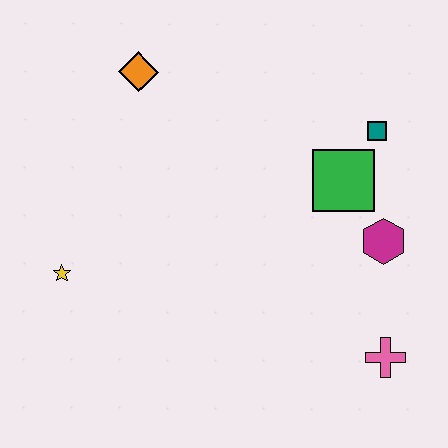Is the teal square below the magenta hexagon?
No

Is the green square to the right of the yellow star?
Yes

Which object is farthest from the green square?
The yellow star is farthest from the green square.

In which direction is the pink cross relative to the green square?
The pink cross is below the green square.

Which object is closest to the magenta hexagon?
The green square is closest to the magenta hexagon.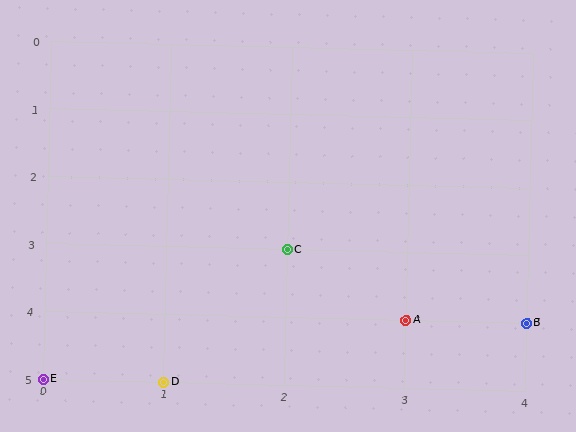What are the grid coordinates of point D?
Point D is at grid coordinates (1, 5).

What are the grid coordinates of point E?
Point E is at grid coordinates (0, 5).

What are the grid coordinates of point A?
Point A is at grid coordinates (3, 4).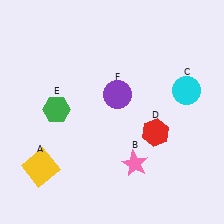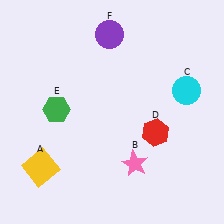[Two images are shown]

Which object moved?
The purple circle (F) moved up.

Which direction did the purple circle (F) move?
The purple circle (F) moved up.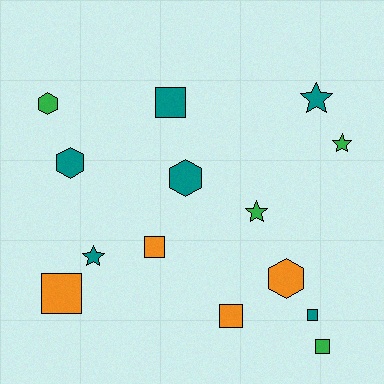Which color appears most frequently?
Teal, with 6 objects.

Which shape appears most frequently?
Square, with 6 objects.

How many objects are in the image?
There are 14 objects.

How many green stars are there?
There are 2 green stars.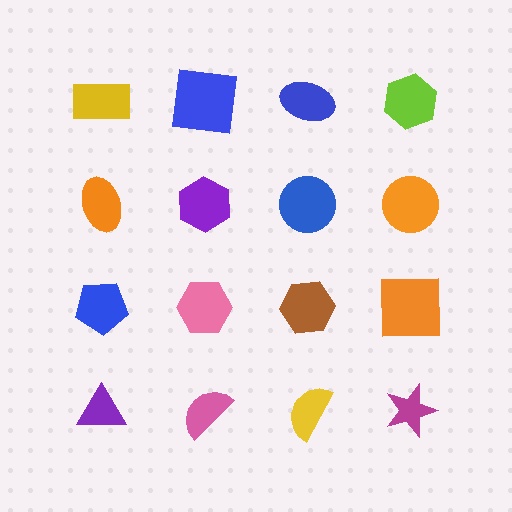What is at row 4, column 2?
A pink semicircle.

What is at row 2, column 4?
An orange circle.